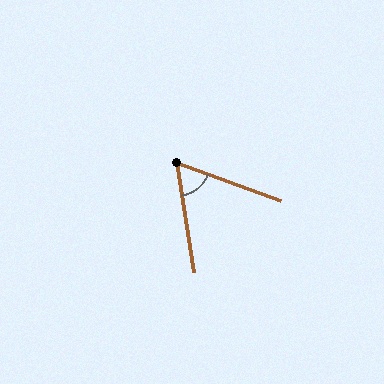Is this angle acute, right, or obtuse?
It is acute.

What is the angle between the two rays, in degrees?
Approximately 61 degrees.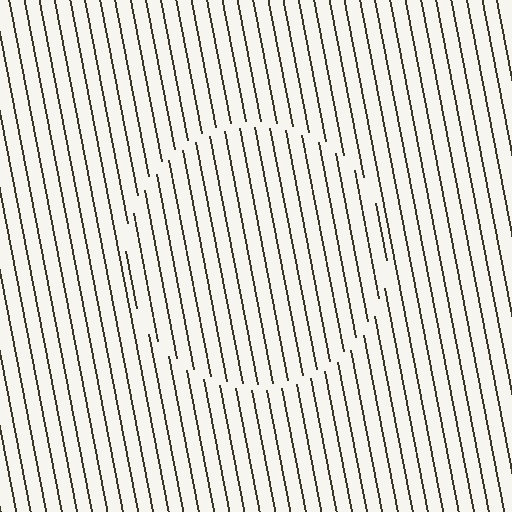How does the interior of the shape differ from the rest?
The interior of the shape contains the same grating, shifted by half a period — the contour is defined by the phase discontinuity where line-ends from the inner and outer gratings abut.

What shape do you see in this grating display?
An illusory circle. The interior of the shape contains the same grating, shifted by half a period — the contour is defined by the phase discontinuity where line-ends from the inner and outer gratings abut.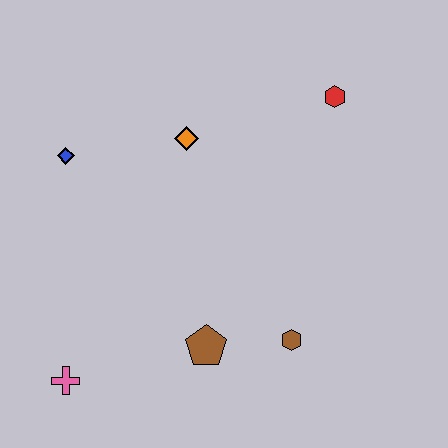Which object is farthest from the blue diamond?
The brown hexagon is farthest from the blue diamond.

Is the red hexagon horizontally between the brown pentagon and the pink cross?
No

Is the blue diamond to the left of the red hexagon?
Yes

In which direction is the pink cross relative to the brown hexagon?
The pink cross is to the left of the brown hexagon.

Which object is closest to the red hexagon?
The orange diamond is closest to the red hexagon.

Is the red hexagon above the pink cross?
Yes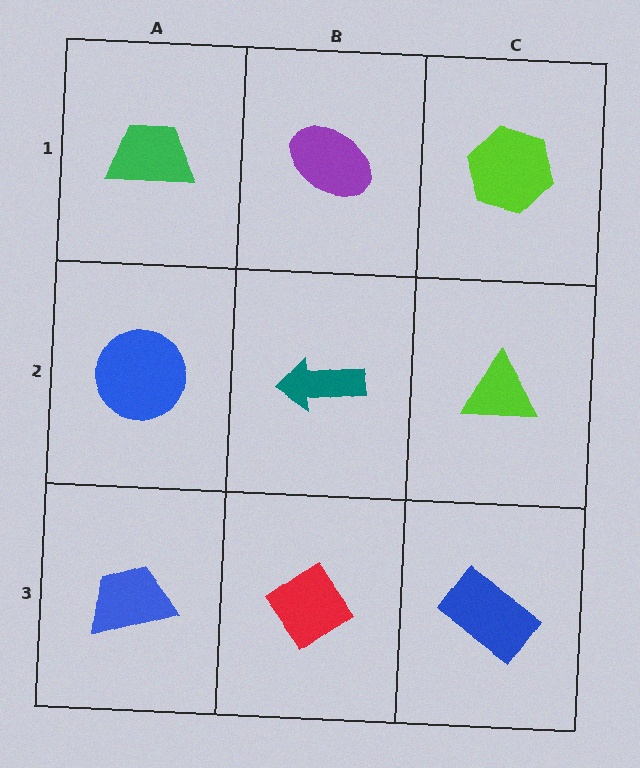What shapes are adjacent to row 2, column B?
A purple ellipse (row 1, column B), a red diamond (row 3, column B), a blue circle (row 2, column A), a lime triangle (row 2, column C).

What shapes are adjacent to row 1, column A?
A blue circle (row 2, column A), a purple ellipse (row 1, column B).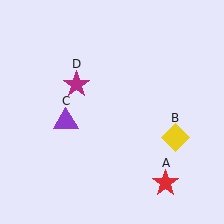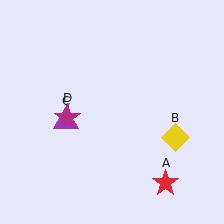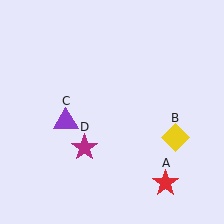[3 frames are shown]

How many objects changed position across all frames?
1 object changed position: magenta star (object D).